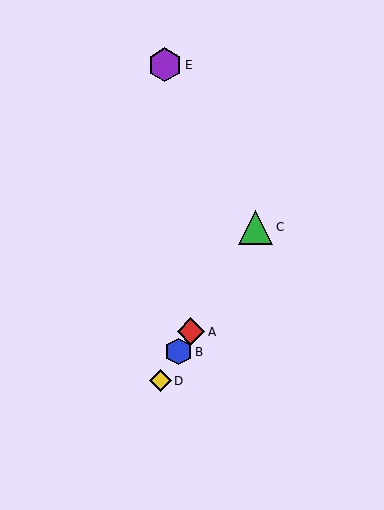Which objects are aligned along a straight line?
Objects A, B, C, D are aligned along a straight line.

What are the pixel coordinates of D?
Object D is at (161, 381).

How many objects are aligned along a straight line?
4 objects (A, B, C, D) are aligned along a straight line.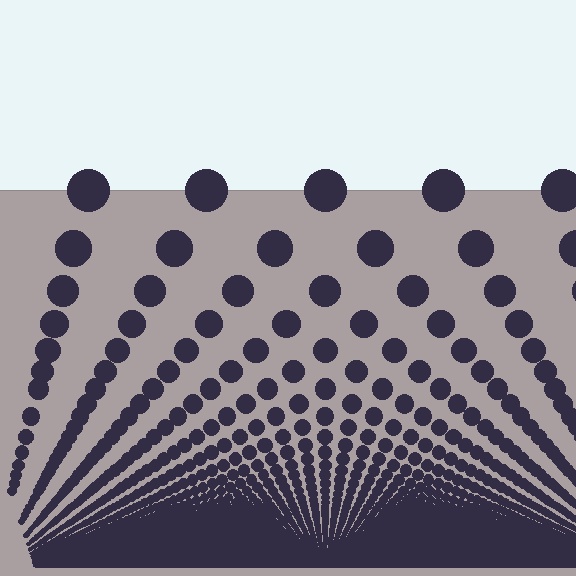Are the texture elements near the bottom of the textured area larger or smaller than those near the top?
Smaller. The gradient is inverted — elements near the bottom are smaller and denser.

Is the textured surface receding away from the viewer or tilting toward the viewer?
The surface appears to tilt toward the viewer. Texture elements get larger and sparser toward the top.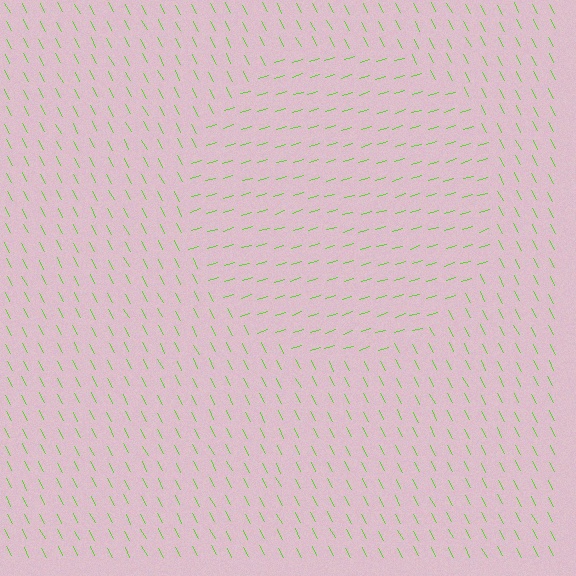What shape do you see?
I see a circle.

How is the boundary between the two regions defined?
The boundary is defined purely by a change in line orientation (approximately 79 degrees difference). All lines are the same color and thickness.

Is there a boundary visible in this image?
Yes, there is a texture boundary formed by a change in line orientation.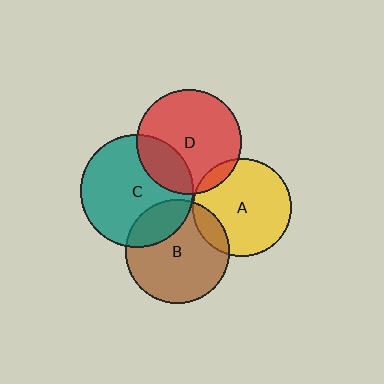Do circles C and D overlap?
Yes.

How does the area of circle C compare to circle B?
Approximately 1.2 times.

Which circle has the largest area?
Circle C (teal).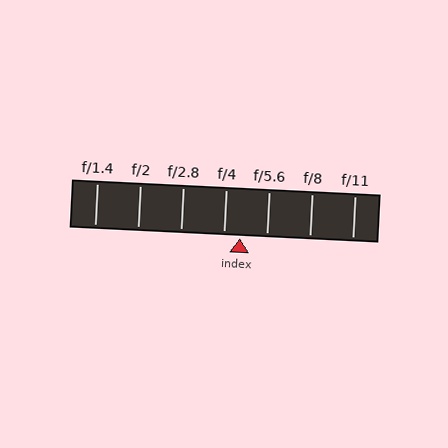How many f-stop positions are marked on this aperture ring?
There are 7 f-stop positions marked.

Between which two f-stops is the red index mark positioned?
The index mark is between f/4 and f/5.6.